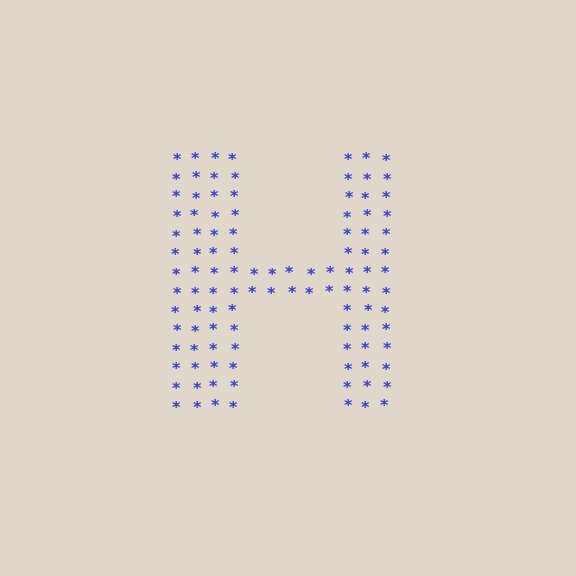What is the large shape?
The large shape is the letter H.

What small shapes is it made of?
It is made of small asterisks.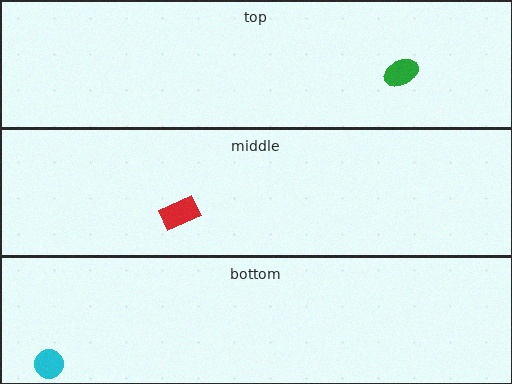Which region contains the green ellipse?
The top region.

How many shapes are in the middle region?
1.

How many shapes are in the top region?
1.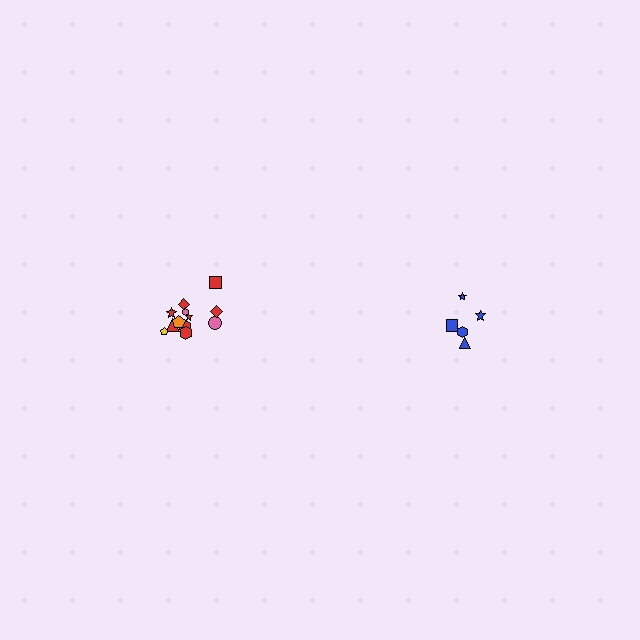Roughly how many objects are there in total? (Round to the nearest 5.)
Roughly 15 objects in total.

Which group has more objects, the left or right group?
The left group.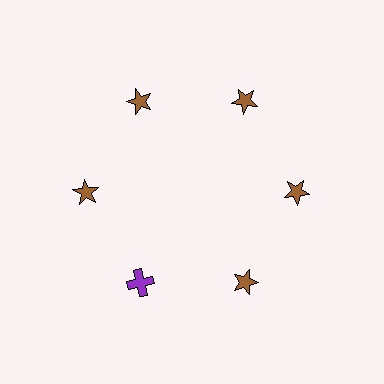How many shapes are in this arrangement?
There are 6 shapes arranged in a ring pattern.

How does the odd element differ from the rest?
It differs in both color (purple instead of brown) and shape (cross instead of star).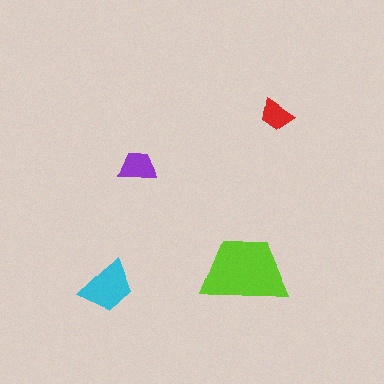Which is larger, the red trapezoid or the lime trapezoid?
The lime one.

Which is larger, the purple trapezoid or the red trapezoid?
The purple one.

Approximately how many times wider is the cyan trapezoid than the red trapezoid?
About 1.5 times wider.